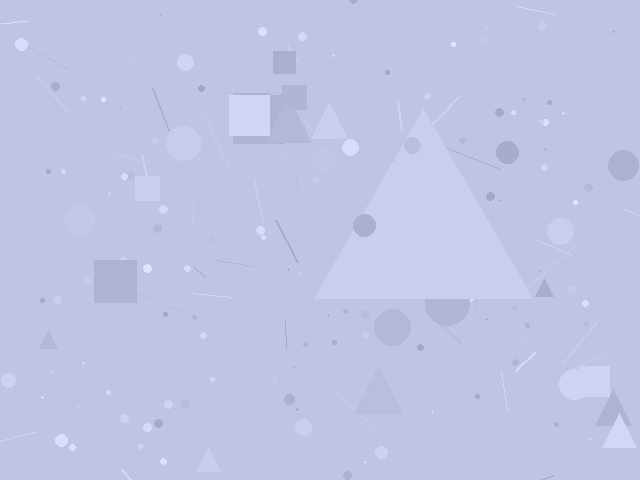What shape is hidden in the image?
A triangle is hidden in the image.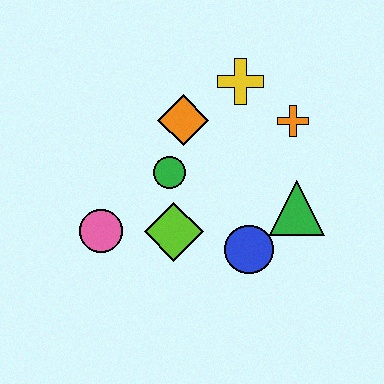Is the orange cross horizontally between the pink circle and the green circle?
No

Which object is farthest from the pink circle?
The orange cross is farthest from the pink circle.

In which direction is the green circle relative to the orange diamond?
The green circle is below the orange diamond.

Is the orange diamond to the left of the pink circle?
No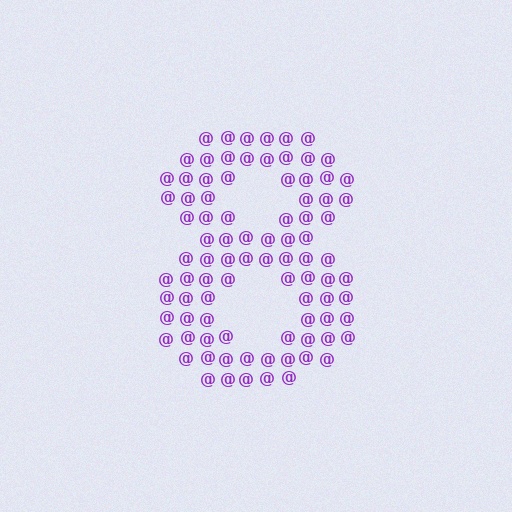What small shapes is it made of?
It is made of small at signs.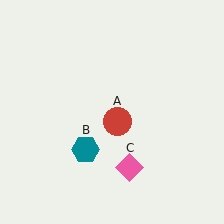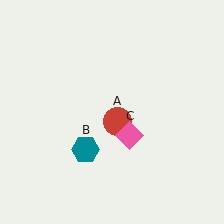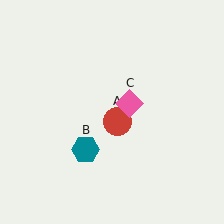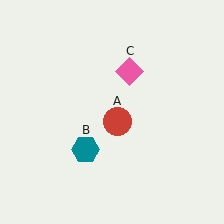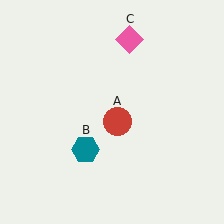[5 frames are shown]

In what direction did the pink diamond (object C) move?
The pink diamond (object C) moved up.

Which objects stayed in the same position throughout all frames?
Red circle (object A) and teal hexagon (object B) remained stationary.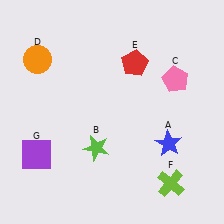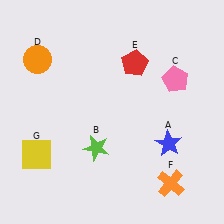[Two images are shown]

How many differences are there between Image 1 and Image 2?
There are 2 differences between the two images.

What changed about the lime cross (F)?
In Image 1, F is lime. In Image 2, it changed to orange.